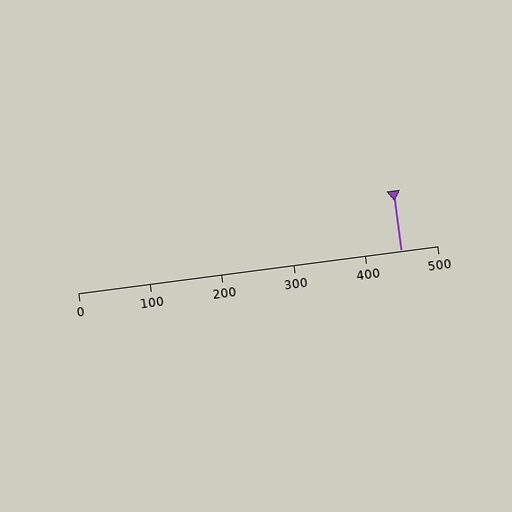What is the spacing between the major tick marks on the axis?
The major ticks are spaced 100 apart.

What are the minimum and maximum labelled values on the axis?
The axis runs from 0 to 500.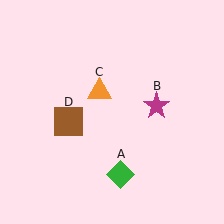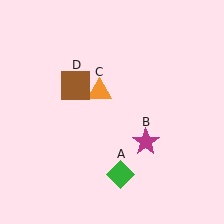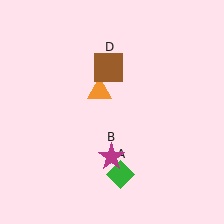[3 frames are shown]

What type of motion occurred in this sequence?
The magenta star (object B), brown square (object D) rotated clockwise around the center of the scene.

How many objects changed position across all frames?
2 objects changed position: magenta star (object B), brown square (object D).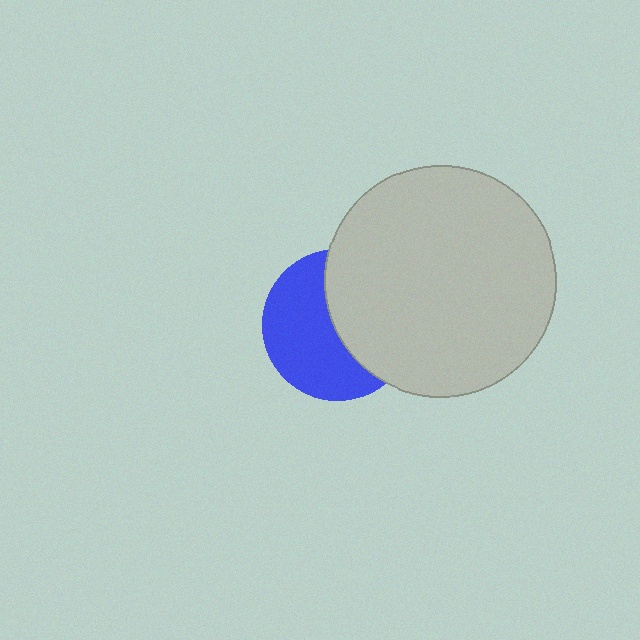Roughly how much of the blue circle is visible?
About half of it is visible (roughly 53%).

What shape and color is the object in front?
The object in front is a light gray circle.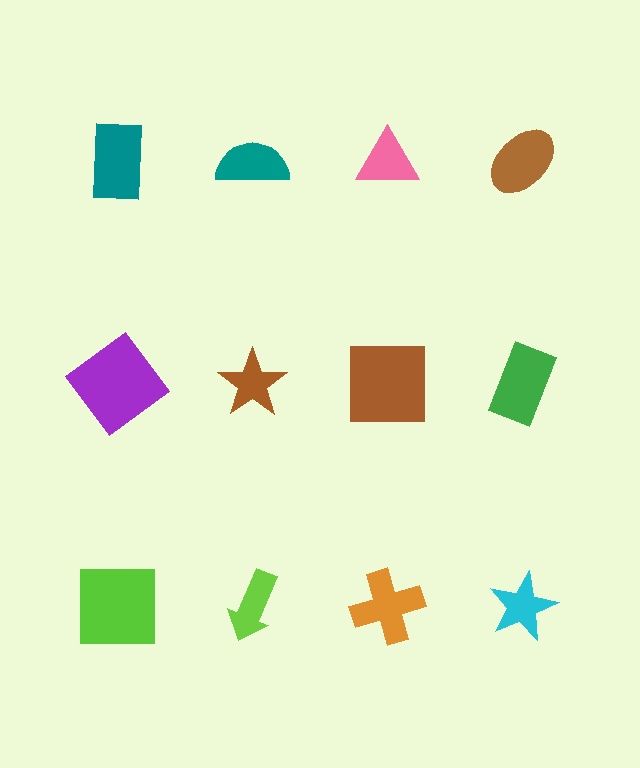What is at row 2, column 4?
A green rectangle.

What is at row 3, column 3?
An orange cross.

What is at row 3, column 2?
A lime arrow.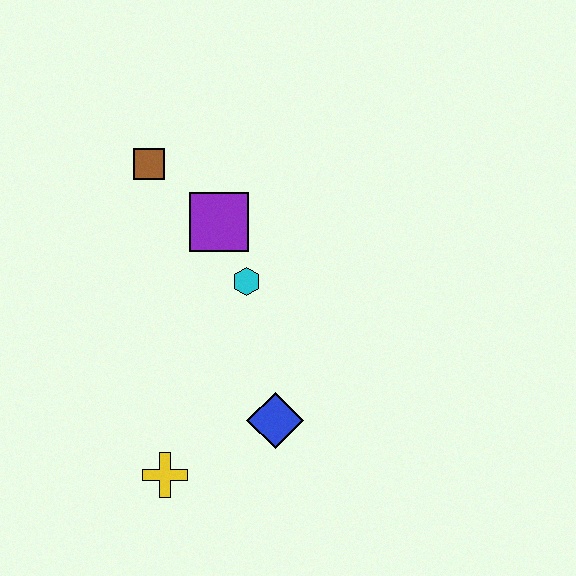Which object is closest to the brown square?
The purple square is closest to the brown square.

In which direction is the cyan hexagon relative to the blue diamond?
The cyan hexagon is above the blue diamond.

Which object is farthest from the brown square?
The yellow cross is farthest from the brown square.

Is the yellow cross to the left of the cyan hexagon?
Yes